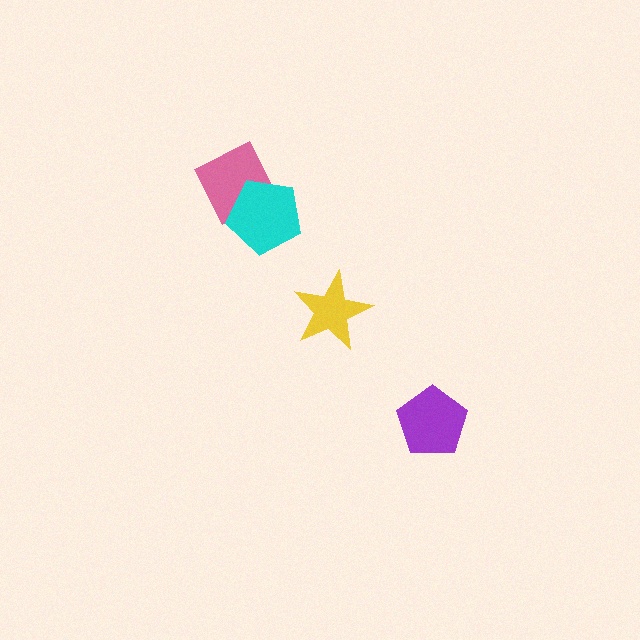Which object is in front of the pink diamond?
The cyan pentagon is in front of the pink diamond.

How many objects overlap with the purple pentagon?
0 objects overlap with the purple pentagon.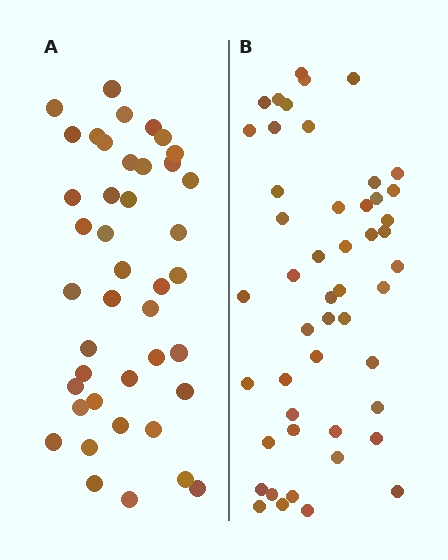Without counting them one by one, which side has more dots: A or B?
Region B (the right region) has more dots.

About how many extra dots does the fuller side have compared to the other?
Region B has roughly 8 or so more dots than region A.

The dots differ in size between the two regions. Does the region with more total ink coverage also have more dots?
No. Region A has more total ink coverage because its dots are larger, but region B actually contains more individual dots. Total area can be misleading — the number of items is what matters here.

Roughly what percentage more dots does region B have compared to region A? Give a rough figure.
About 15% more.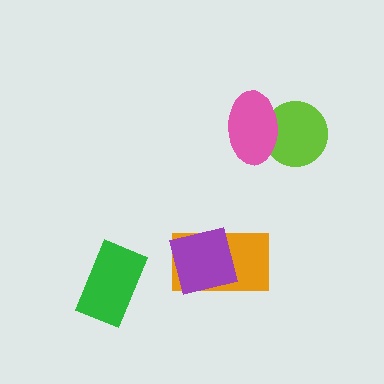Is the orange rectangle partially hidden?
Yes, it is partially covered by another shape.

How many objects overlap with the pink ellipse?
1 object overlaps with the pink ellipse.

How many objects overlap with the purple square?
1 object overlaps with the purple square.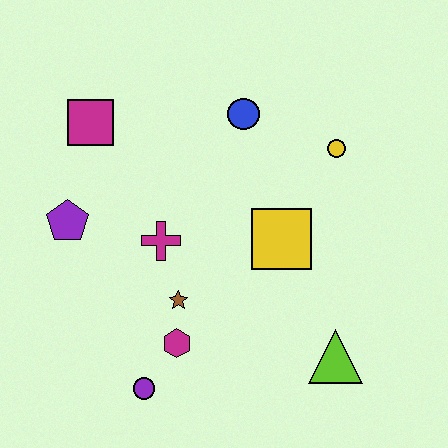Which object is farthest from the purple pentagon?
The lime triangle is farthest from the purple pentagon.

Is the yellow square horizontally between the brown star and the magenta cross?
No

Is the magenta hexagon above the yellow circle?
No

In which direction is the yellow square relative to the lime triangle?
The yellow square is above the lime triangle.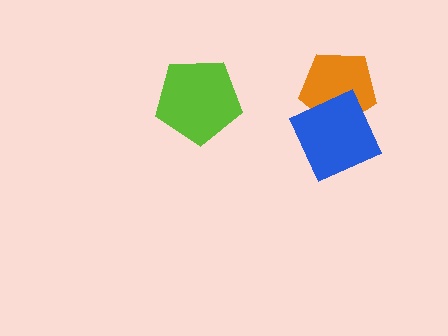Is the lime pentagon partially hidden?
No, no other shape covers it.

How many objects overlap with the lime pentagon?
0 objects overlap with the lime pentagon.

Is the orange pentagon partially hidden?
Yes, it is partially covered by another shape.